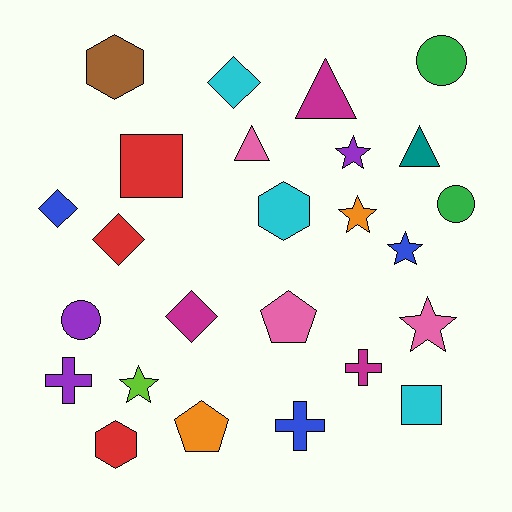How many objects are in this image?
There are 25 objects.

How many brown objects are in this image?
There is 1 brown object.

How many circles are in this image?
There are 3 circles.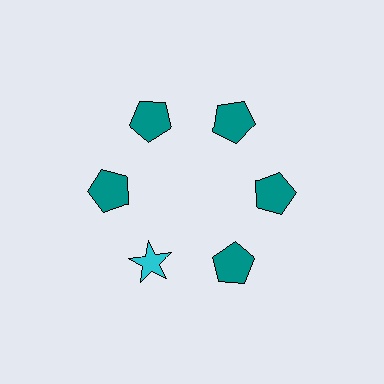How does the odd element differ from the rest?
It differs in both color (cyan instead of teal) and shape (star instead of pentagon).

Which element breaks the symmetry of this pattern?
The cyan star at roughly the 7 o'clock position breaks the symmetry. All other shapes are teal pentagons.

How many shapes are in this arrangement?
There are 6 shapes arranged in a ring pattern.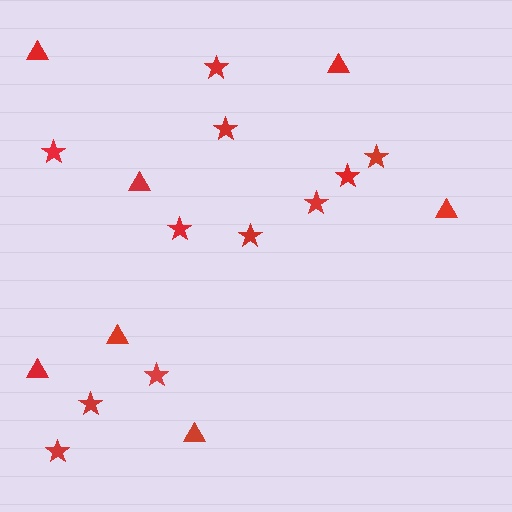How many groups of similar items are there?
There are 2 groups: one group of stars (11) and one group of triangles (7).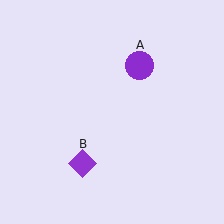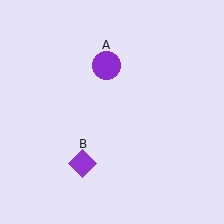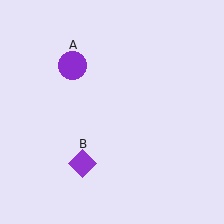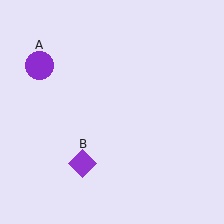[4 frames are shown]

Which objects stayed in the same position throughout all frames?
Purple diamond (object B) remained stationary.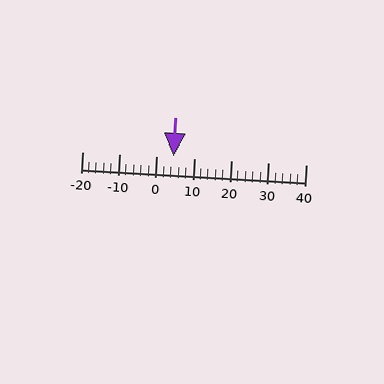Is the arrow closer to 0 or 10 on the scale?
The arrow is closer to 0.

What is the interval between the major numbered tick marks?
The major tick marks are spaced 10 units apart.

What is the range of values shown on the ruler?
The ruler shows values from -20 to 40.